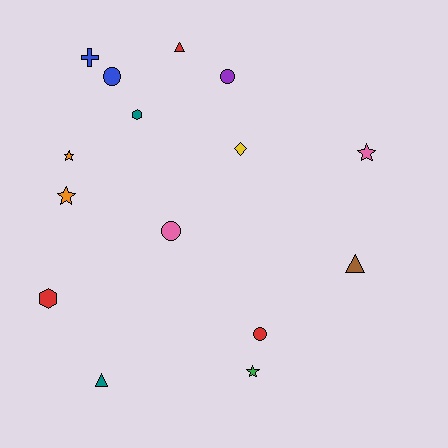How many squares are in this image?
There are no squares.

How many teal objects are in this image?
There are 2 teal objects.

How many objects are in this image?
There are 15 objects.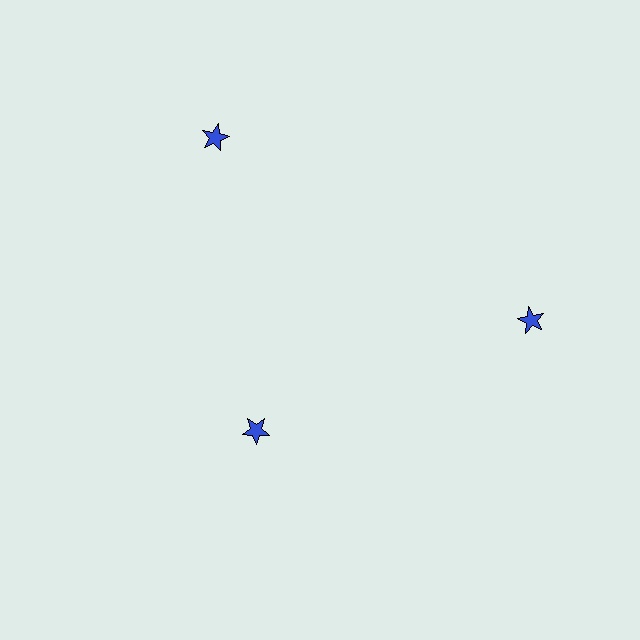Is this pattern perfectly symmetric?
No. The 3 blue stars are arranged in a ring, but one element near the 7 o'clock position is pulled inward toward the center, breaking the 3-fold rotational symmetry.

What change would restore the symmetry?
The symmetry would be restored by moving it outward, back onto the ring so that all 3 stars sit at equal angles and equal distance from the center.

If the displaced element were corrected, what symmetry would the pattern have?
It would have 3-fold rotational symmetry — the pattern would map onto itself every 120 degrees.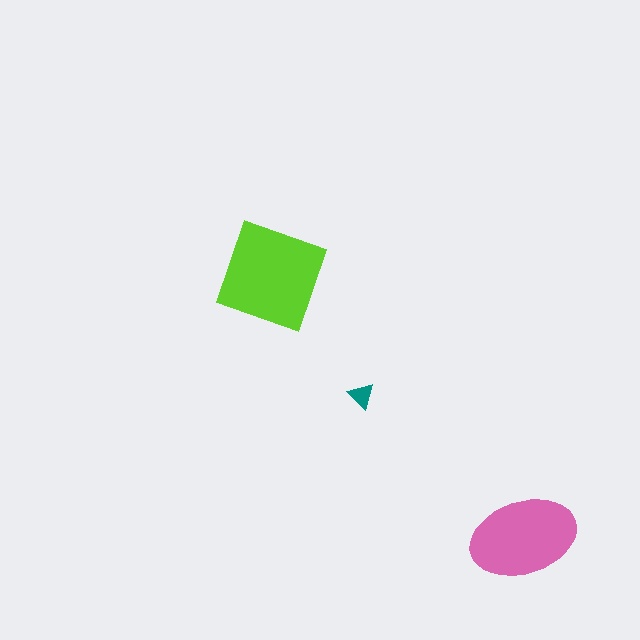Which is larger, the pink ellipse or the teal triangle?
The pink ellipse.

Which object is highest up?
The lime square is topmost.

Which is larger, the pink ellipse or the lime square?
The lime square.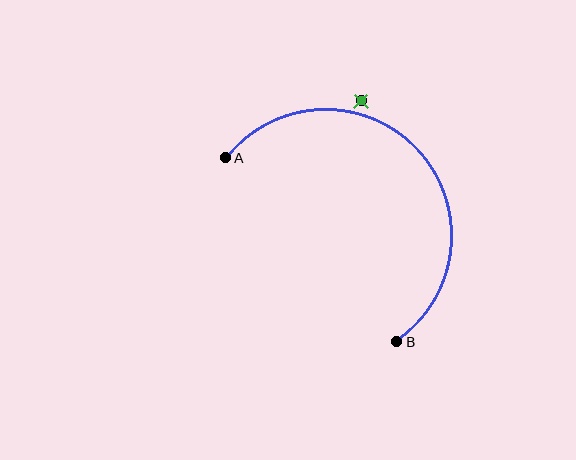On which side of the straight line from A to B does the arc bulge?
The arc bulges above and to the right of the straight line connecting A and B.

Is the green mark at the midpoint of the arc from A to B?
No — the green mark does not lie on the arc at all. It sits slightly outside the curve.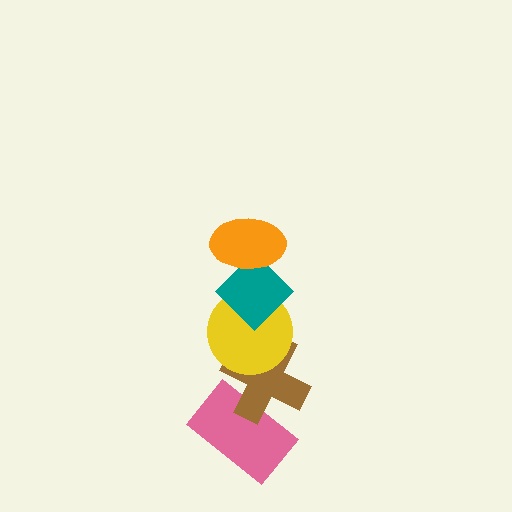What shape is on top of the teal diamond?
The orange ellipse is on top of the teal diamond.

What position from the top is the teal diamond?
The teal diamond is 2nd from the top.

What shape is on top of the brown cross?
The yellow circle is on top of the brown cross.